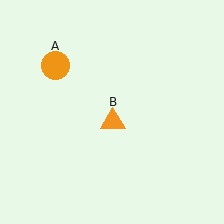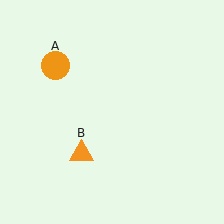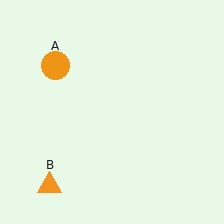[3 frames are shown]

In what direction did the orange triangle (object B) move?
The orange triangle (object B) moved down and to the left.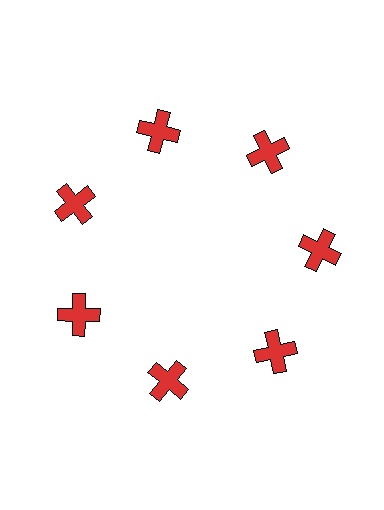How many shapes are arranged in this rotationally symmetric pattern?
There are 7 shapes, arranged in 7 groups of 1.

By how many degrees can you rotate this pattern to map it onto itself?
The pattern maps onto itself every 51 degrees of rotation.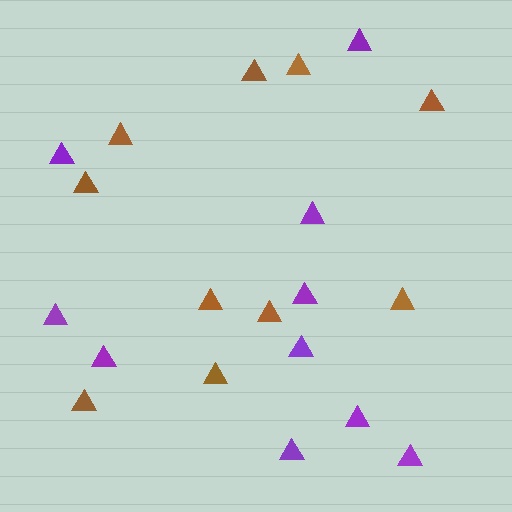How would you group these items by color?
There are 2 groups: one group of brown triangles (10) and one group of purple triangles (10).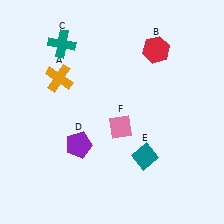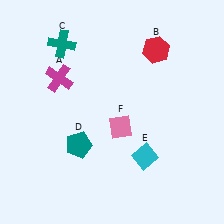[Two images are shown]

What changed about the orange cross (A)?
In Image 1, A is orange. In Image 2, it changed to magenta.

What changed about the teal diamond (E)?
In Image 1, E is teal. In Image 2, it changed to cyan.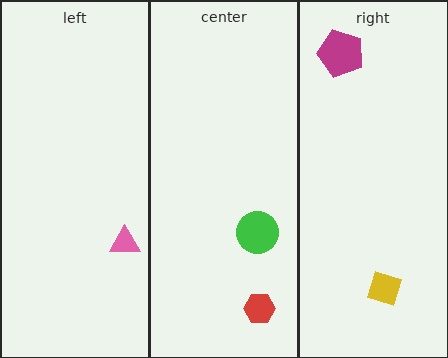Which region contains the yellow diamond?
The right region.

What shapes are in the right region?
The magenta pentagon, the yellow diamond.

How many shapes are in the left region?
1.